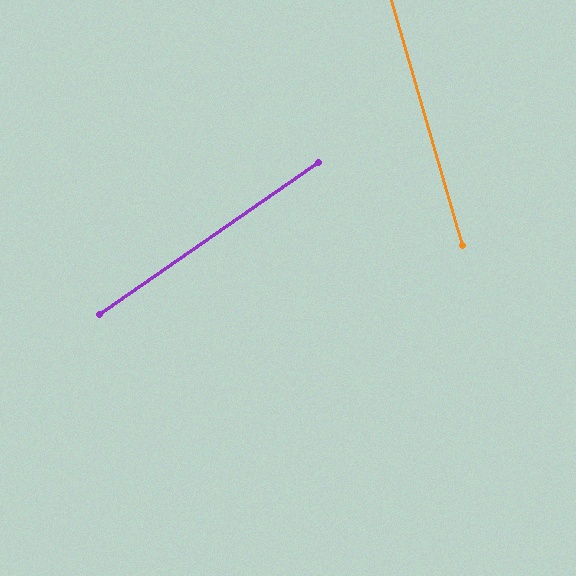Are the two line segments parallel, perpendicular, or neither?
Neither parallel nor perpendicular — they differ by about 71°.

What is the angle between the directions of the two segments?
Approximately 71 degrees.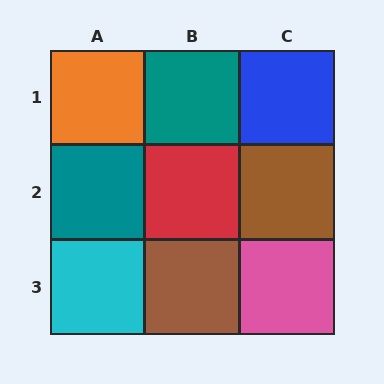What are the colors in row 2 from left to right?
Teal, red, brown.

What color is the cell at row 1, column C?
Blue.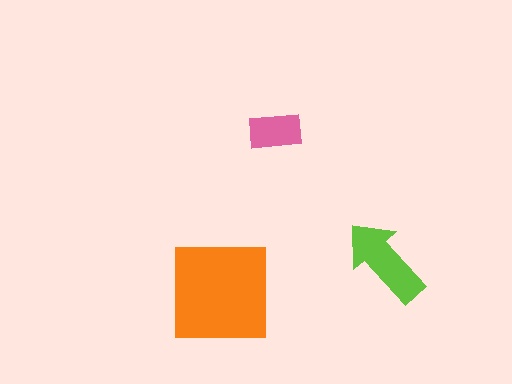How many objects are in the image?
There are 3 objects in the image.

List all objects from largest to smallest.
The orange square, the lime arrow, the pink rectangle.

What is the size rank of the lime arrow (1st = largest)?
2nd.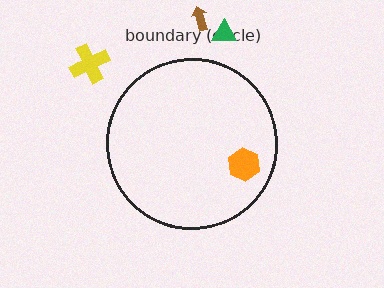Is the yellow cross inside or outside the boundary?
Outside.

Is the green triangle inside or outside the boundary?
Outside.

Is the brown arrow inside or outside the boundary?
Outside.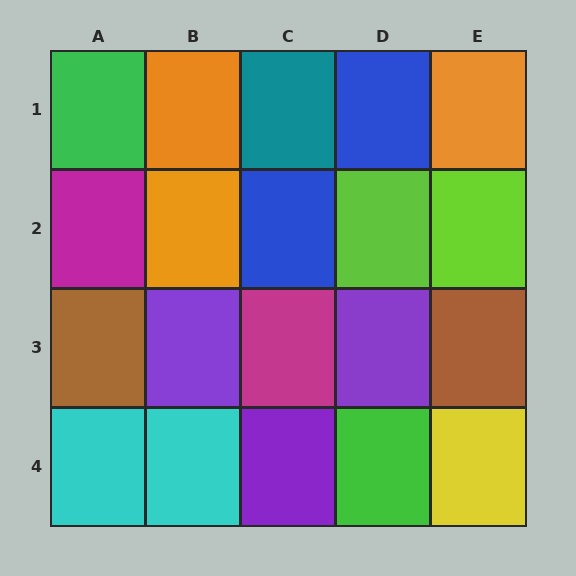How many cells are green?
2 cells are green.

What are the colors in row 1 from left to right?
Green, orange, teal, blue, orange.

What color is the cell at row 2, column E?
Lime.